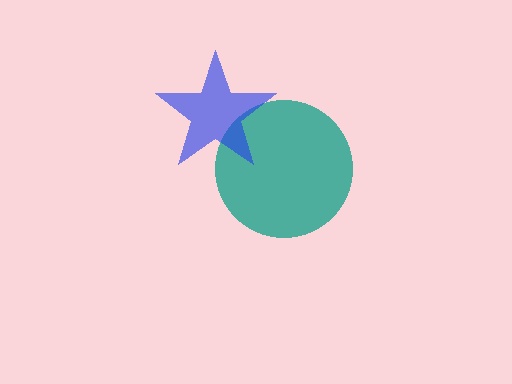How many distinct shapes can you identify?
There are 2 distinct shapes: a teal circle, a blue star.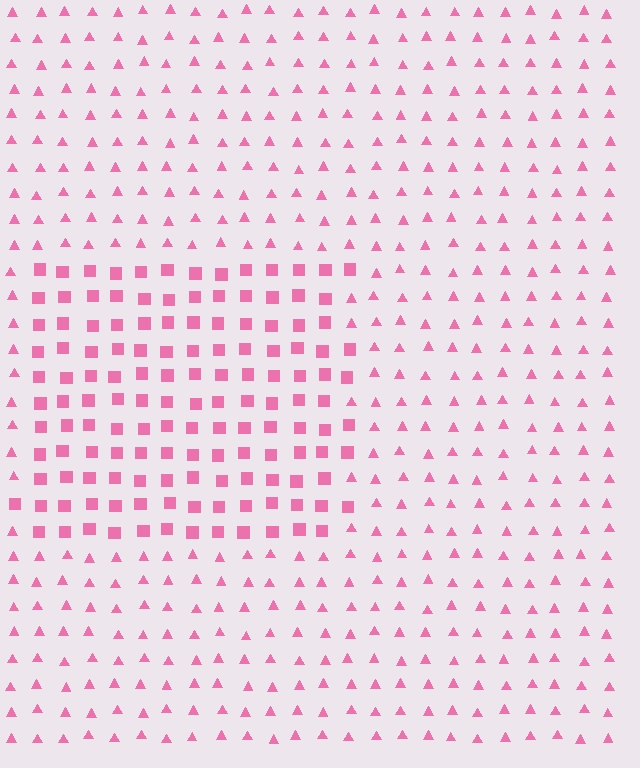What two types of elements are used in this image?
The image uses squares inside the rectangle region and triangles outside it.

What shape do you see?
I see a rectangle.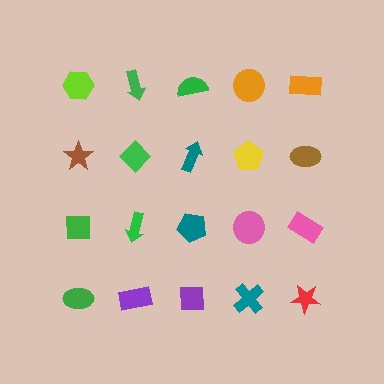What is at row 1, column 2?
A green arrow.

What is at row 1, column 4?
An orange circle.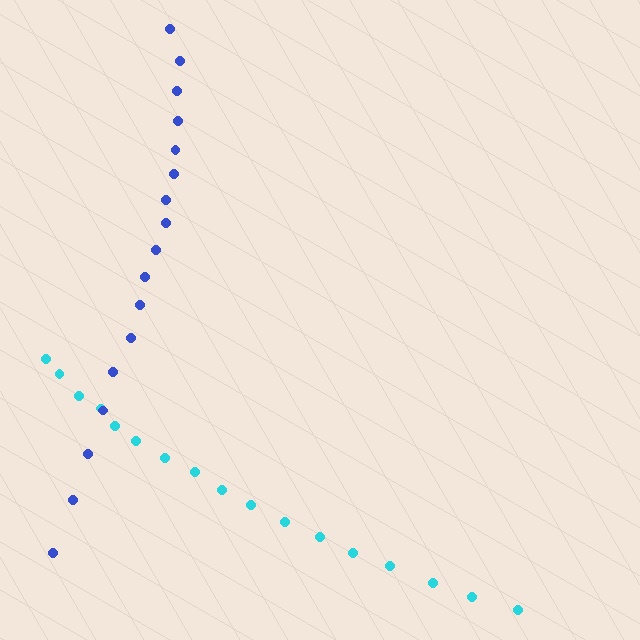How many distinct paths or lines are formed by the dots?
There are 2 distinct paths.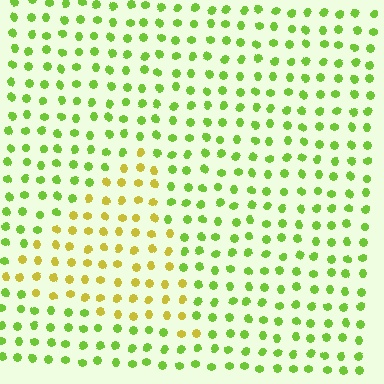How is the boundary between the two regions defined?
The boundary is defined purely by a slight shift in hue (about 42 degrees). Spacing, size, and orientation are identical on both sides.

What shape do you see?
I see a triangle.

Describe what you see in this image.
The image is filled with small lime elements in a uniform arrangement. A triangle-shaped region is visible where the elements are tinted to a slightly different hue, forming a subtle color boundary.